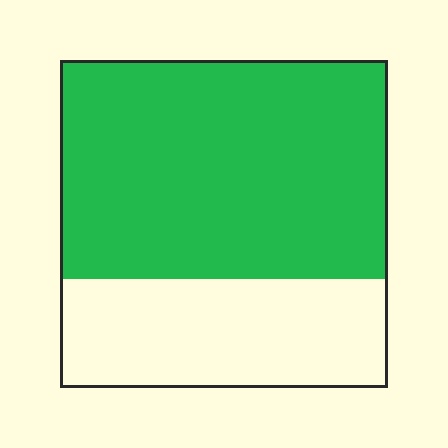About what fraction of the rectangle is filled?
About two thirds (2/3).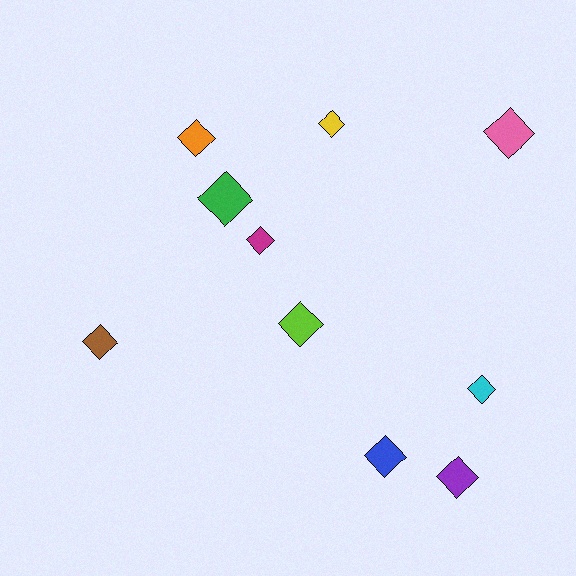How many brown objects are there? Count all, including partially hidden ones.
There is 1 brown object.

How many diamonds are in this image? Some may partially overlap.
There are 10 diamonds.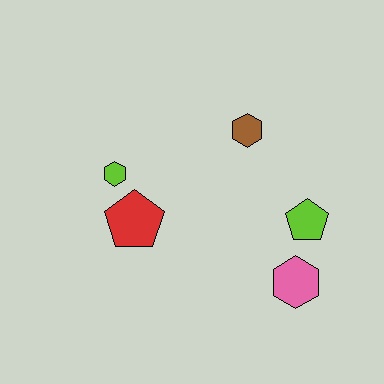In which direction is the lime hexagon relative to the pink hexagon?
The lime hexagon is to the left of the pink hexagon.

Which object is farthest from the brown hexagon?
The pink hexagon is farthest from the brown hexagon.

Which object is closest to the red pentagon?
The lime hexagon is closest to the red pentagon.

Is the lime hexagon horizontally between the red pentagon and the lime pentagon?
No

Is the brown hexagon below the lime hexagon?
No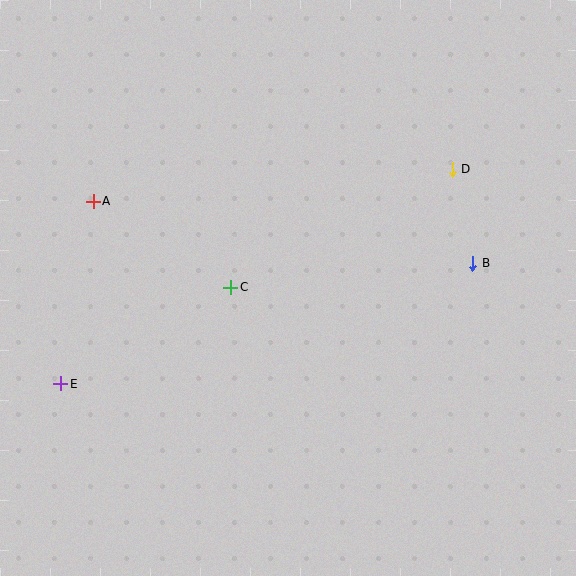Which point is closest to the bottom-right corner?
Point B is closest to the bottom-right corner.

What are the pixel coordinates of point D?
Point D is at (452, 169).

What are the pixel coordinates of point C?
Point C is at (231, 287).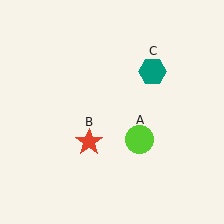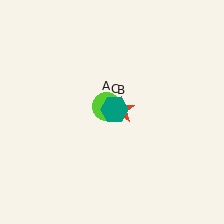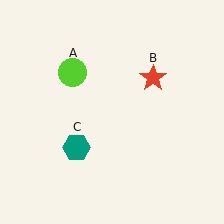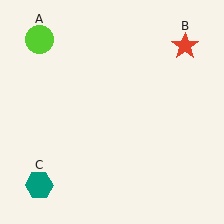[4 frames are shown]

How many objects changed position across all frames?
3 objects changed position: lime circle (object A), red star (object B), teal hexagon (object C).